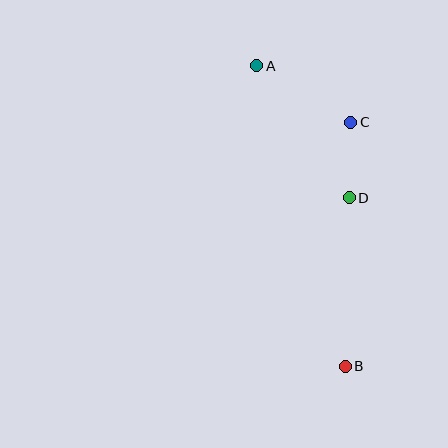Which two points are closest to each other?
Points C and D are closest to each other.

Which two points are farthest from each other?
Points A and B are farthest from each other.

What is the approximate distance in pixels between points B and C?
The distance between B and C is approximately 244 pixels.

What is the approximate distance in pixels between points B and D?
The distance between B and D is approximately 169 pixels.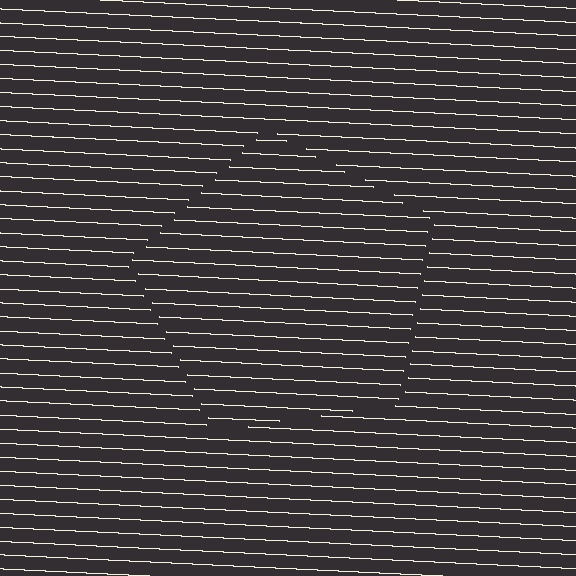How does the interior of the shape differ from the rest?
The interior of the shape contains the same grating, shifted by half a period — the contour is defined by the phase discontinuity where line-ends from the inner and outer gratings abut.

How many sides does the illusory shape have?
5 sides — the line-ends trace a pentagon.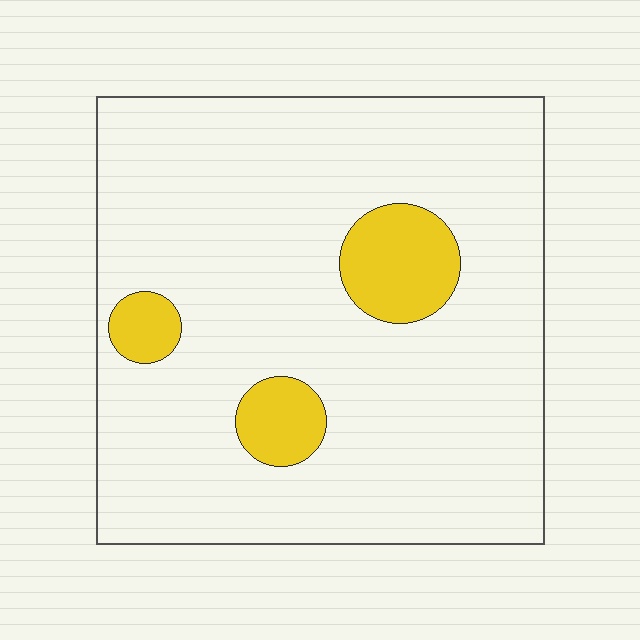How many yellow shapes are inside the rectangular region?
3.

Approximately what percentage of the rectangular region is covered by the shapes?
Approximately 10%.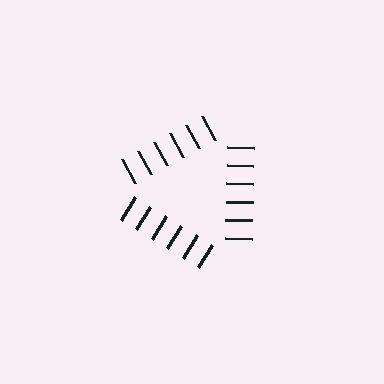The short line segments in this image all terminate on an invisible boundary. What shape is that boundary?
An illusory triangle — the line segments terminate on its edges but no continuous stroke is drawn.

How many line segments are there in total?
18 — 6 along each of the 3 edges.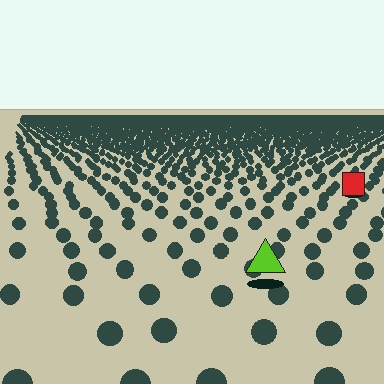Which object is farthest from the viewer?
The red square is farthest from the viewer. It appears smaller and the ground texture around it is denser.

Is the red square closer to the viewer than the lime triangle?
No. The lime triangle is closer — you can tell from the texture gradient: the ground texture is coarser near it.